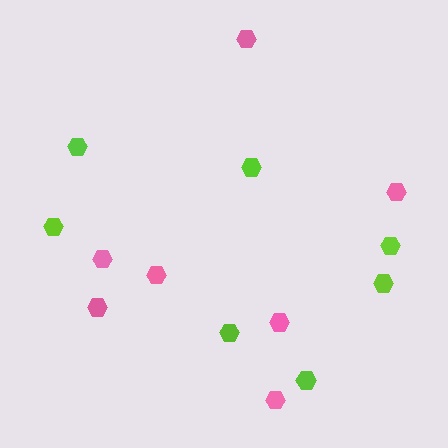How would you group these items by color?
There are 2 groups: one group of lime hexagons (7) and one group of pink hexagons (7).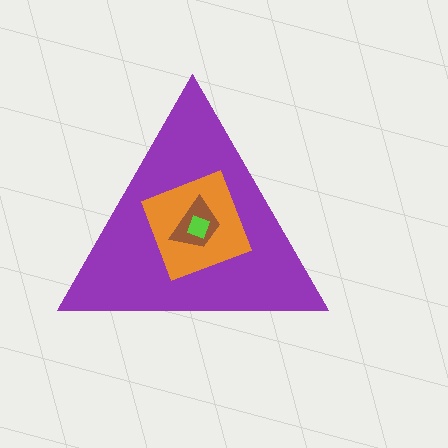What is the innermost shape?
The lime diamond.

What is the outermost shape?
The purple triangle.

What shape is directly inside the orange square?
The brown trapezoid.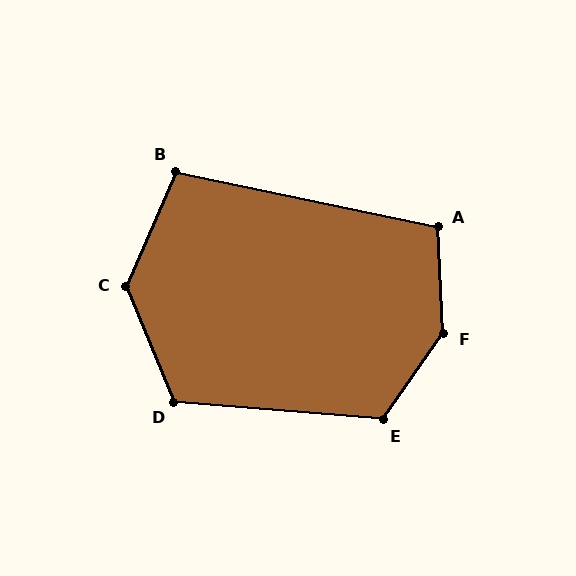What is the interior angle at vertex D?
Approximately 117 degrees (obtuse).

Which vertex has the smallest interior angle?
B, at approximately 101 degrees.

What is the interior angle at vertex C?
Approximately 134 degrees (obtuse).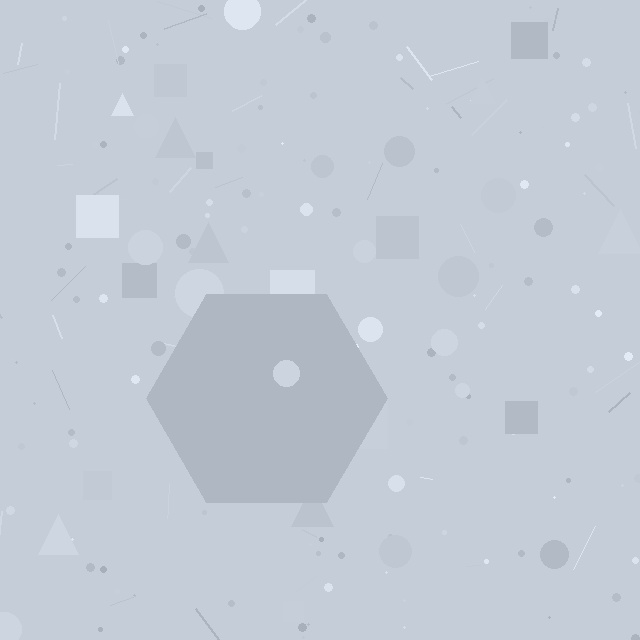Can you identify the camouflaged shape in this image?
The camouflaged shape is a hexagon.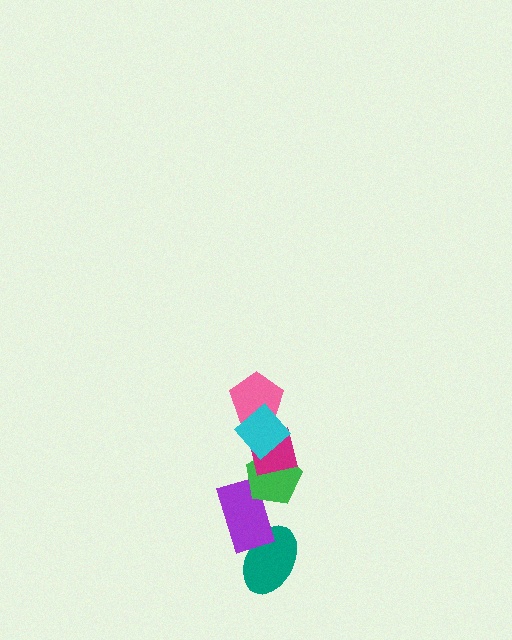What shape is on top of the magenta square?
The pink pentagon is on top of the magenta square.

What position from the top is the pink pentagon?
The pink pentagon is 2nd from the top.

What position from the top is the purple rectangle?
The purple rectangle is 5th from the top.